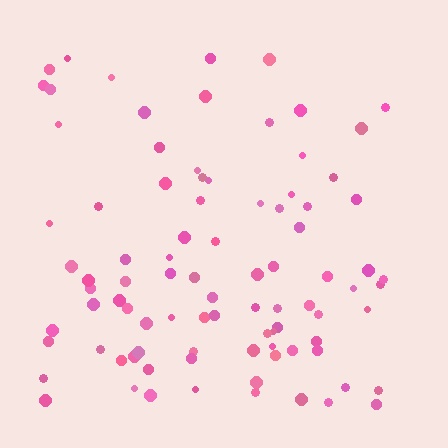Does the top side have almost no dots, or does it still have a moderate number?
Still a moderate number, just noticeably fewer than the bottom.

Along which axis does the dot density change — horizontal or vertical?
Vertical.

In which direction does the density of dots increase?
From top to bottom, with the bottom side densest.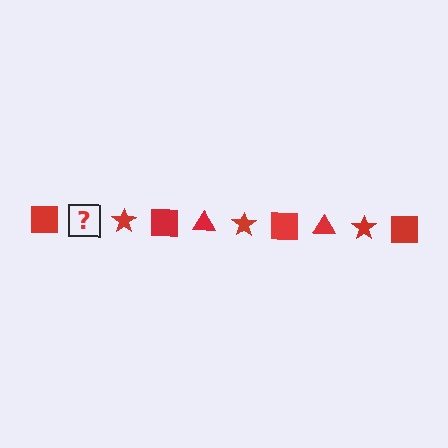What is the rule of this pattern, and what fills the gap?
The rule is that the pattern cycles through square, triangle, star shapes in red. The gap should be filled with a red triangle.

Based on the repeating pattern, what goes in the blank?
The blank should be a red triangle.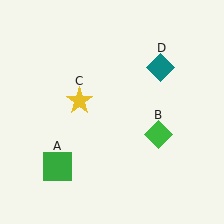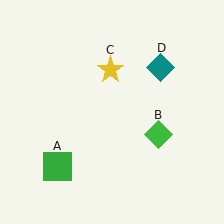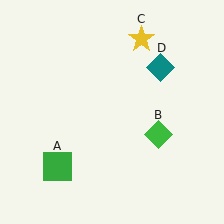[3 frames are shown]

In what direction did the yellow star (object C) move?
The yellow star (object C) moved up and to the right.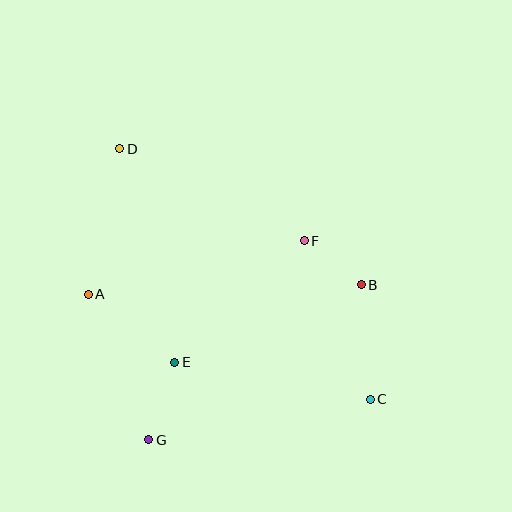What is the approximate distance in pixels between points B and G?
The distance between B and G is approximately 263 pixels.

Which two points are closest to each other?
Points B and F are closest to each other.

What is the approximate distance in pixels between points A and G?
The distance between A and G is approximately 158 pixels.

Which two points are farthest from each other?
Points C and D are farthest from each other.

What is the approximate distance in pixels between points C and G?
The distance between C and G is approximately 225 pixels.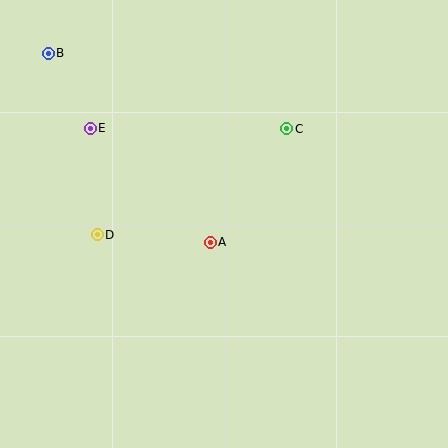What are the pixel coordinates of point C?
Point C is at (287, 129).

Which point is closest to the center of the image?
Point A at (210, 242) is closest to the center.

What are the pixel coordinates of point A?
Point A is at (210, 242).